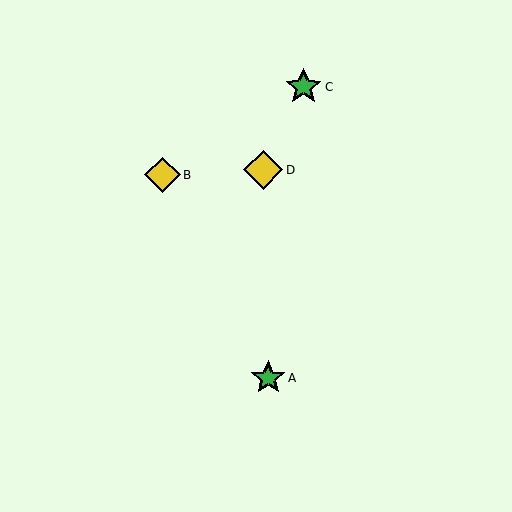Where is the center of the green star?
The center of the green star is at (268, 378).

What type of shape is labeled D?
Shape D is a yellow diamond.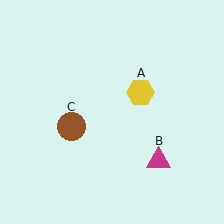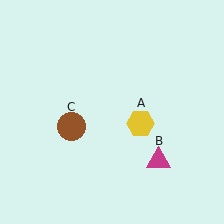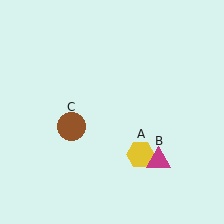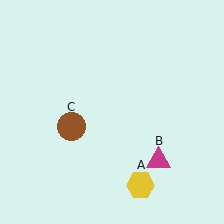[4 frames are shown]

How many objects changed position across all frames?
1 object changed position: yellow hexagon (object A).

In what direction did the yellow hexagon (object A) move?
The yellow hexagon (object A) moved down.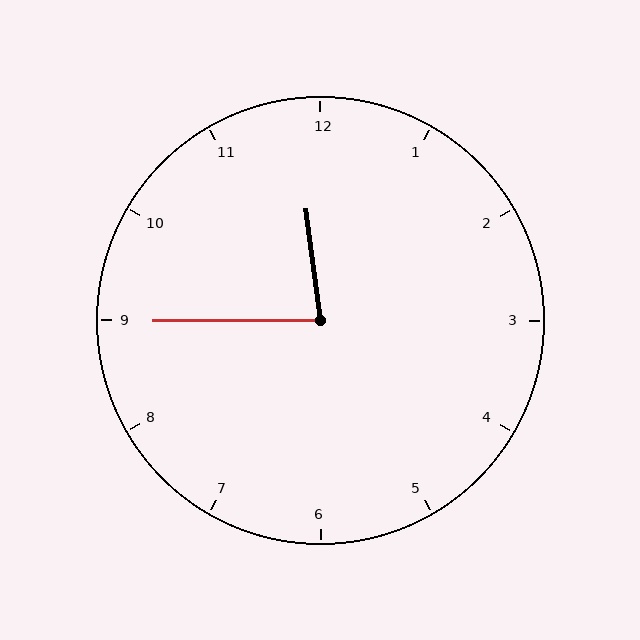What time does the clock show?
11:45.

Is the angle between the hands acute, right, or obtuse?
It is acute.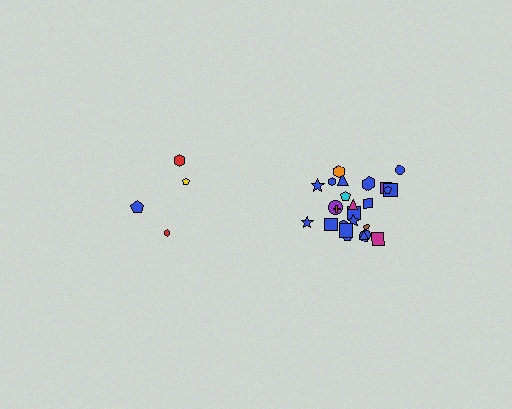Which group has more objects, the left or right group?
The right group.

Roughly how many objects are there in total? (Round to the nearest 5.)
Roughly 30 objects in total.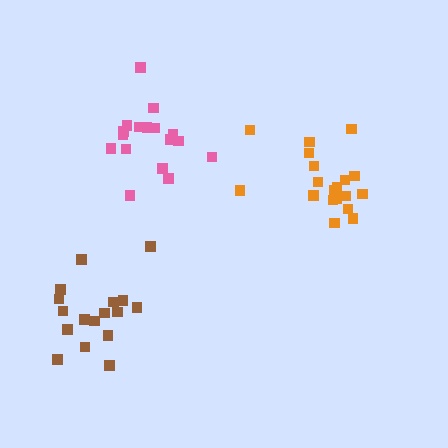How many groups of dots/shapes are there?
There are 3 groups.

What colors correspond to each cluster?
The clusters are colored: brown, orange, pink.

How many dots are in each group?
Group 1: 17 dots, Group 2: 19 dots, Group 3: 17 dots (53 total).